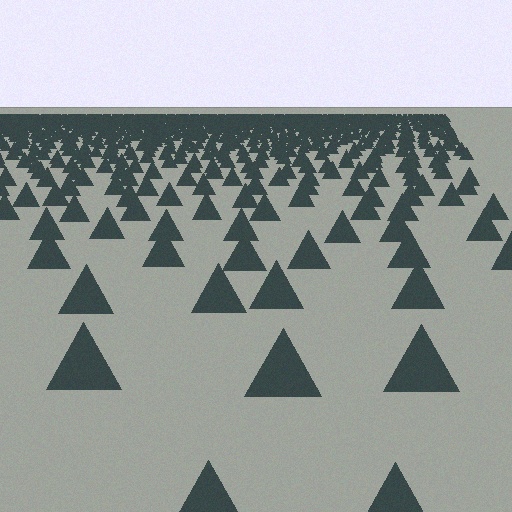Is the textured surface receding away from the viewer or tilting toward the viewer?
The surface is receding away from the viewer. Texture elements get smaller and denser toward the top.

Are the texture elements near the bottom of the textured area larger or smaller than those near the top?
Larger. Near the bottom, elements are closer to the viewer and appear at a bigger on-screen size.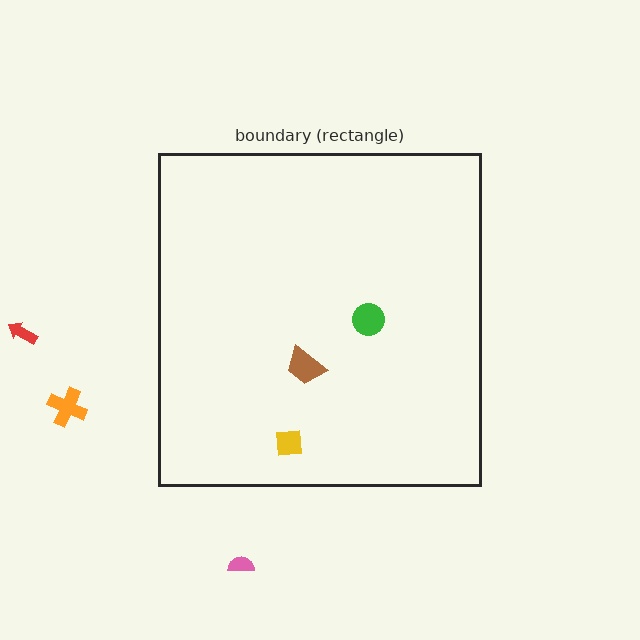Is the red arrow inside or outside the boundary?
Outside.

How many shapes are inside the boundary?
3 inside, 3 outside.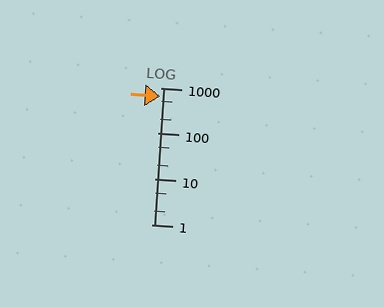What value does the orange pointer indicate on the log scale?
The pointer indicates approximately 650.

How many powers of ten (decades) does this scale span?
The scale spans 3 decades, from 1 to 1000.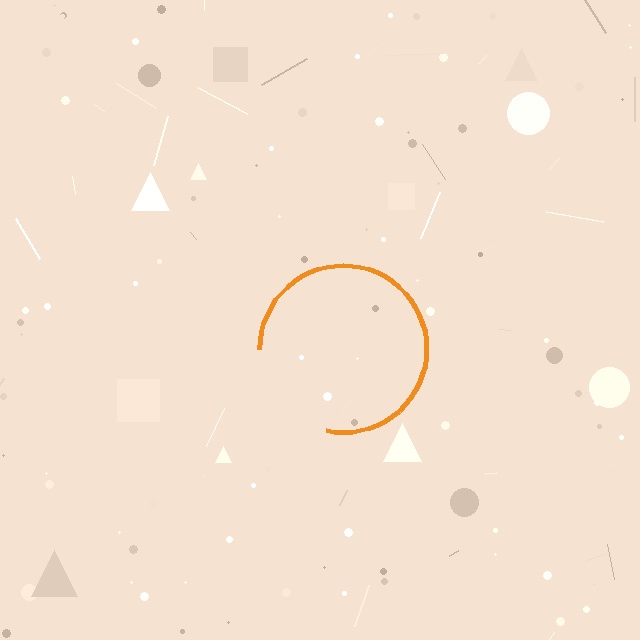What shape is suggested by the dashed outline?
The dashed outline suggests a circle.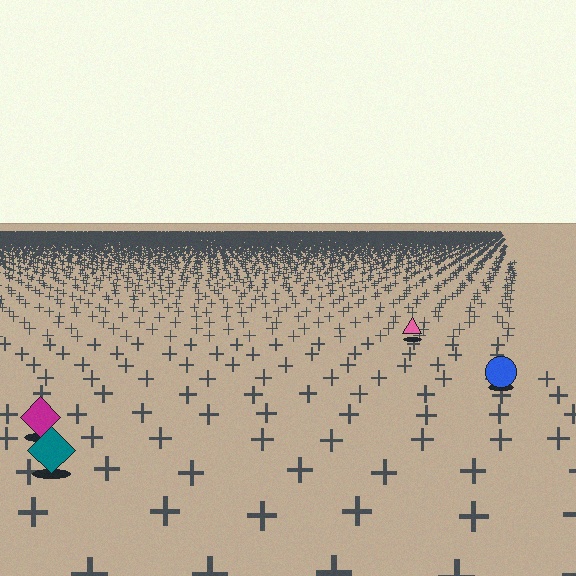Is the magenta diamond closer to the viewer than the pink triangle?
Yes. The magenta diamond is closer — you can tell from the texture gradient: the ground texture is coarser near it.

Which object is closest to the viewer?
The teal diamond is closest. The texture marks near it are larger and more spread out.